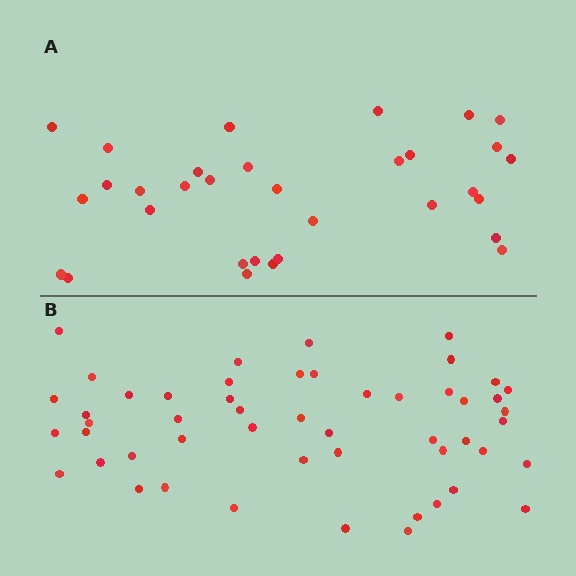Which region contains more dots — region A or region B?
Region B (the bottom region) has more dots.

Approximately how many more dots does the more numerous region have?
Region B has approximately 20 more dots than region A.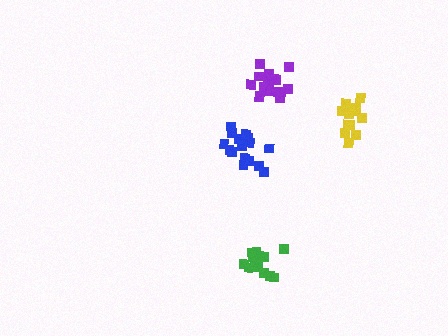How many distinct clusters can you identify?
There are 4 distinct clusters.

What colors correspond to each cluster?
The clusters are colored: purple, blue, green, yellow.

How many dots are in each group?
Group 1: 19 dots, Group 2: 16 dots, Group 3: 14 dots, Group 4: 13 dots (62 total).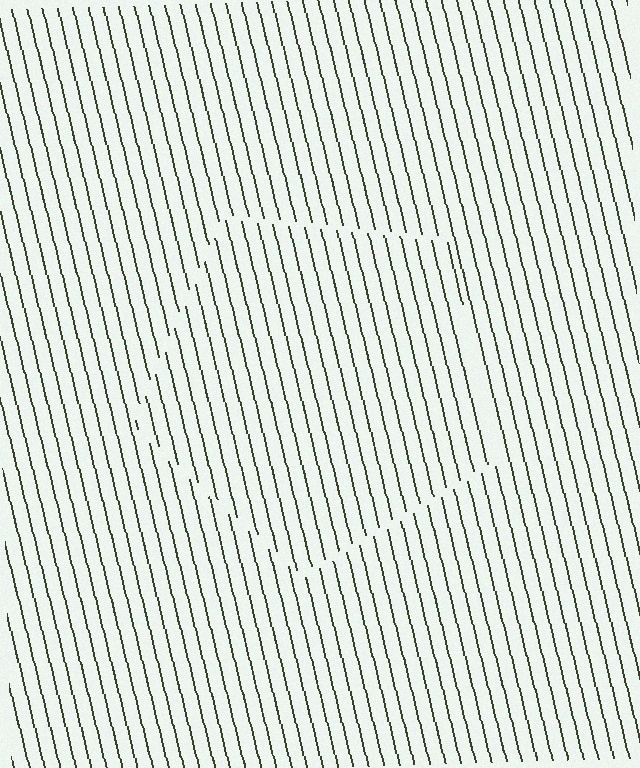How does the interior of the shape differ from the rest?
The interior of the shape contains the same grating, shifted by half a period — the contour is defined by the phase discontinuity where line-ends from the inner and outer gratings abut.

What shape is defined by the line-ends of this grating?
An illusory pentagon. The interior of the shape contains the same grating, shifted by half a period — the contour is defined by the phase discontinuity where line-ends from the inner and outer gratings abut.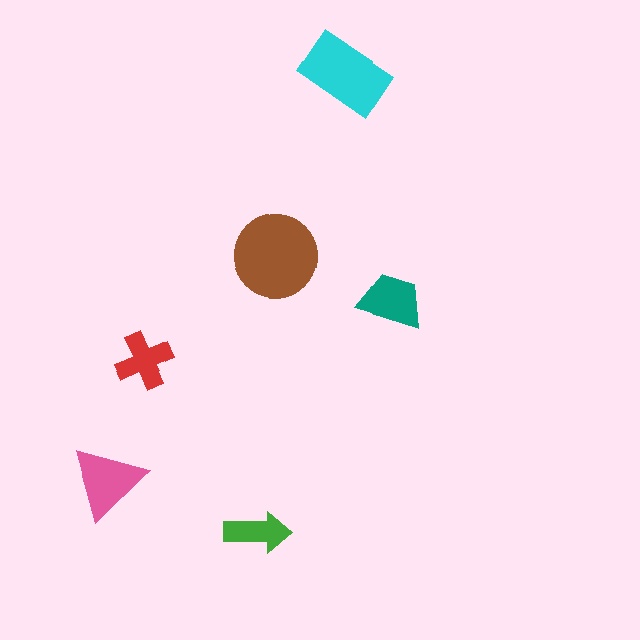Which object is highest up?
The cyan rectangle is topmost.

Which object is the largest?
The brown circle.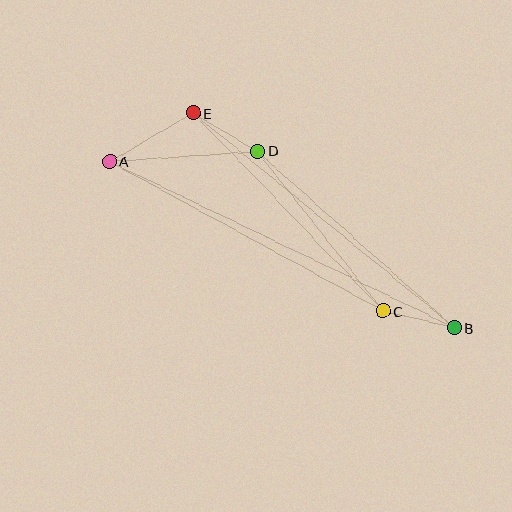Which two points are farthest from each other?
Points A and B are farthest from each other.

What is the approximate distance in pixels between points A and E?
The distance between A and E is approximately 96 pixels.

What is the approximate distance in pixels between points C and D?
The distance between C and D is approximately 203 pixels.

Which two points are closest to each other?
Points B and C are closest to each other.